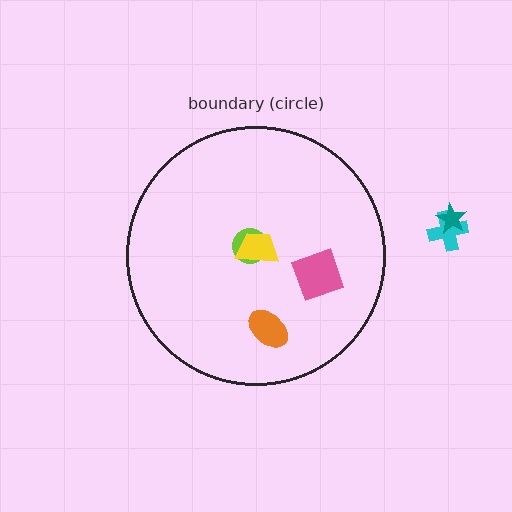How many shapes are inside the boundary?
4 inside, 2 outside.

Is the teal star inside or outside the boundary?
Outside.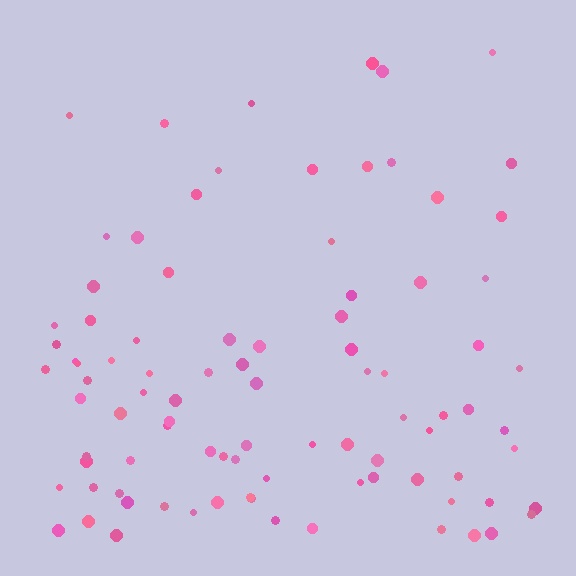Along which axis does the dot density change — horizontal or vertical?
Vertical.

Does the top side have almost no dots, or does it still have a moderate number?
Still a moderate number, just noticeably fewer than the bottom.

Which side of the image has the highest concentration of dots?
The bottom.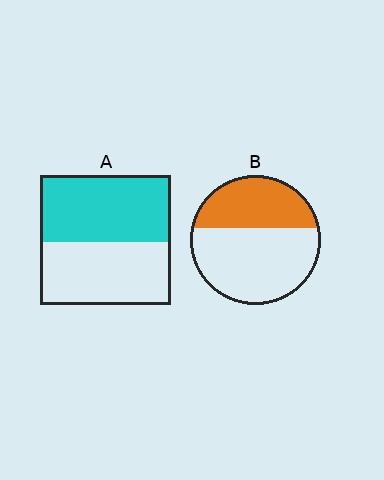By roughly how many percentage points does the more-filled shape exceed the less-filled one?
By roughly 15 percentage points (A over B).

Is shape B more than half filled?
No.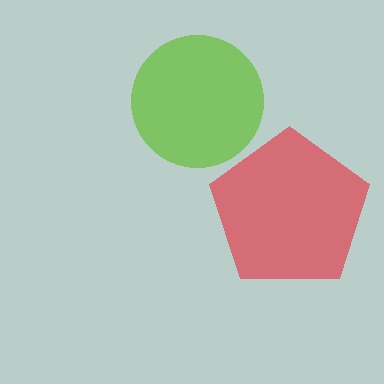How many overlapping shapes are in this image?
There are 2 overlapping shapes in the image.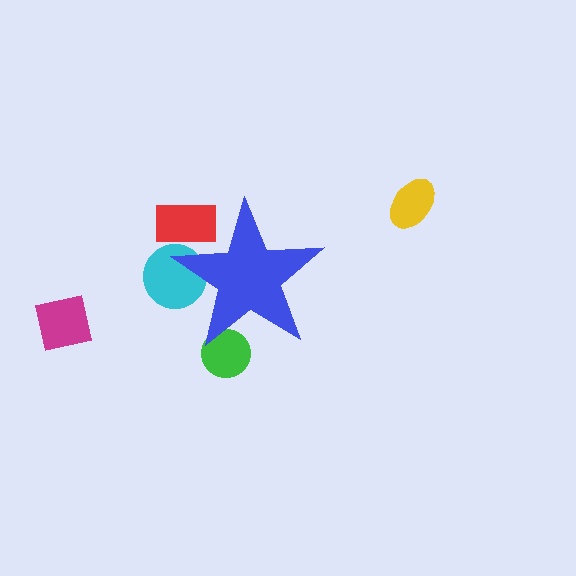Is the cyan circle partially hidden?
Yes, the cyan circle is partially hidden behind the blue star.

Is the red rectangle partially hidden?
Yes, the red rectangle is partially hidden behind the blue star.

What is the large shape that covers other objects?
A blue star.